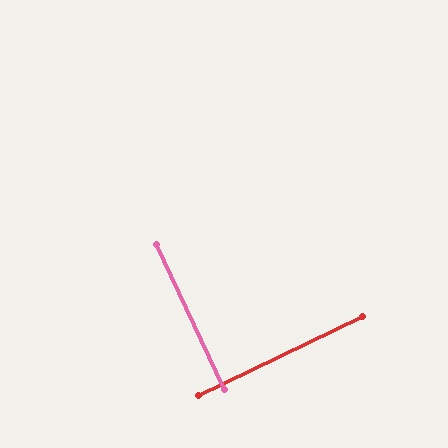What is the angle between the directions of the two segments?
Approximately 89 degrees.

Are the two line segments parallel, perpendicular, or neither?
Perpendicular — they meet at approximately 89°.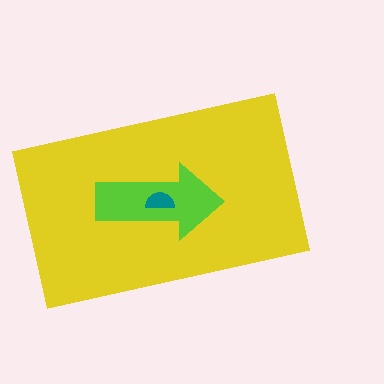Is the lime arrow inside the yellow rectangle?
Yes.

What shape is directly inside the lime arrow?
The teal semicircle.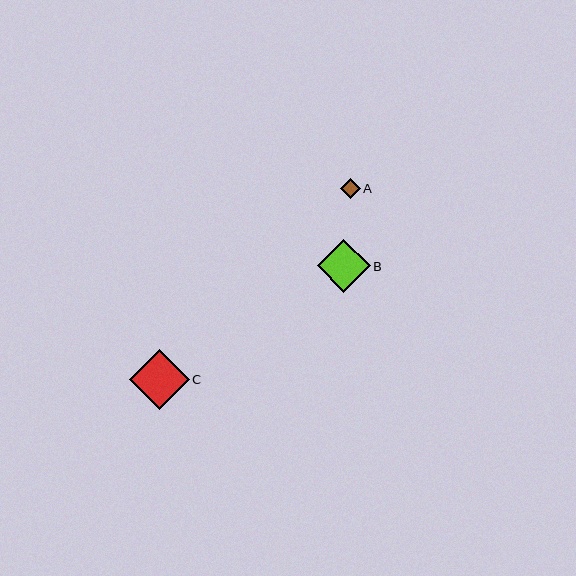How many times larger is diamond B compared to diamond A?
Diamond B is approximately 2.6 times the size of diamond A.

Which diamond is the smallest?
Diamond A is the smallest with a size of approximately 20 pixels.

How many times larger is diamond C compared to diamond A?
Diamond C is approximately 3.0 times the size of diamond A.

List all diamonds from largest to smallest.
From largest to smallest: C, B, A.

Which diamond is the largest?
Diamond C is the largest with a size of approximately 60 pixels.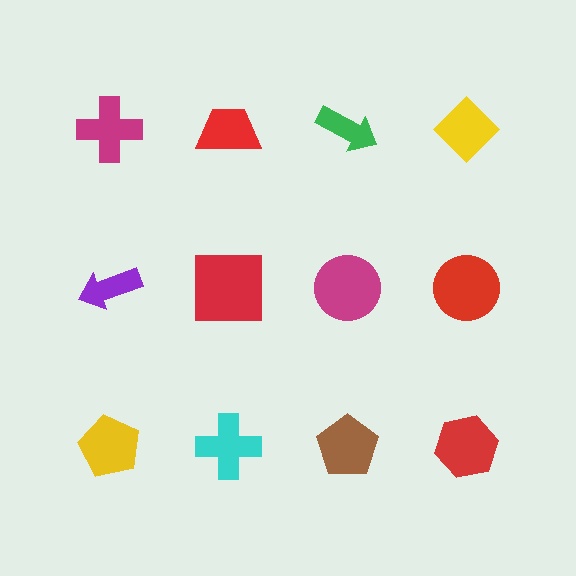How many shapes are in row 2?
4 shapes.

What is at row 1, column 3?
A green arrow.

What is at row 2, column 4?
A red circle.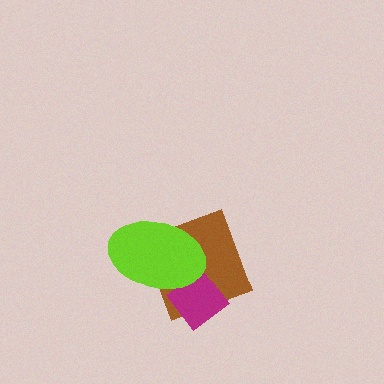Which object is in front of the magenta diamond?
The lime ellipse is in front of the magenta diamond.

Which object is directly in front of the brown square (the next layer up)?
The magenta diamond is directly in front of the brown square.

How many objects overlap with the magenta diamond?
2 objects overlap with the magenta diamond.